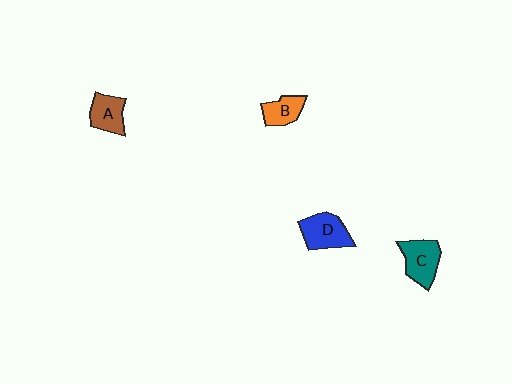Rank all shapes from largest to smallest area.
From largest to smallest: D (blue), C (teal), A (brown), B (orange).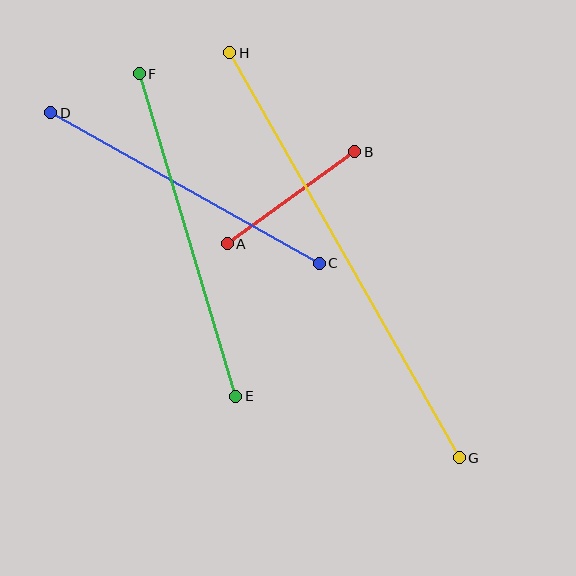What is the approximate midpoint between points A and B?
The midpoint is at approximately (291, 198) pixels.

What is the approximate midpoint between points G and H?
The midpoint is at approximately (345, 255) pixels.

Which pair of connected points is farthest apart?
Points G and H are farthest apart.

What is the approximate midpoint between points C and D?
The midpoint is at approximately (185, 188) pixels.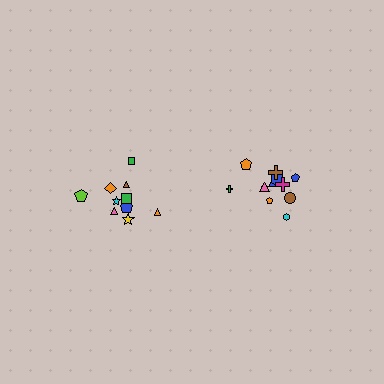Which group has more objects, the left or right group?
The right group.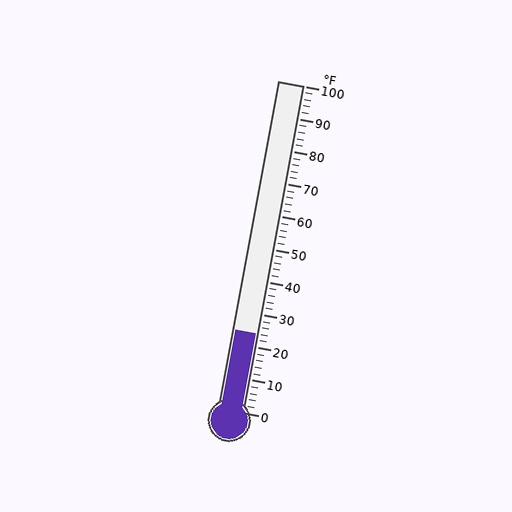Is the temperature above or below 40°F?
The temperature is below 40°F.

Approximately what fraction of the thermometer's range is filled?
The thermometer is filled to approximately 25% of its range.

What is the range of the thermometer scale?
The thermometer scale ranges from 0°F to 100°F.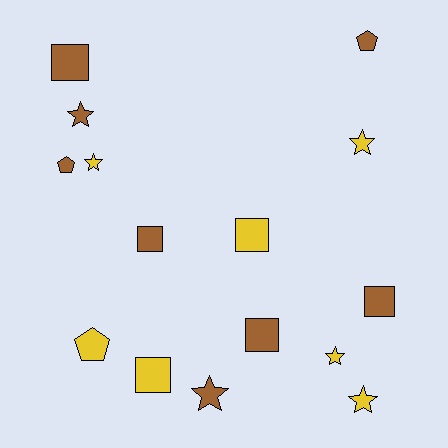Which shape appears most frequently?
Star, with 6 objects.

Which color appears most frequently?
Brown, with 8 objects.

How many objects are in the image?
There are 15 objects.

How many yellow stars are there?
There are 4 yellow stars.